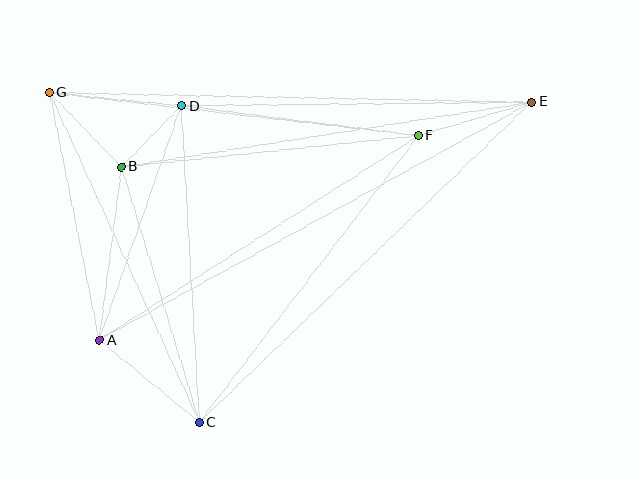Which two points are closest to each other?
Points B and D are closest to each other.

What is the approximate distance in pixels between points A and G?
The distance between A and G is approximately 253 pixels.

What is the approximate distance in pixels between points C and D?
The distance between C and D is approximately 317 pixels.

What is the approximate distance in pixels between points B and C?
The distance between B and C is approximately 267 pixels.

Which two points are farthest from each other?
Points A and E are farthest from each other.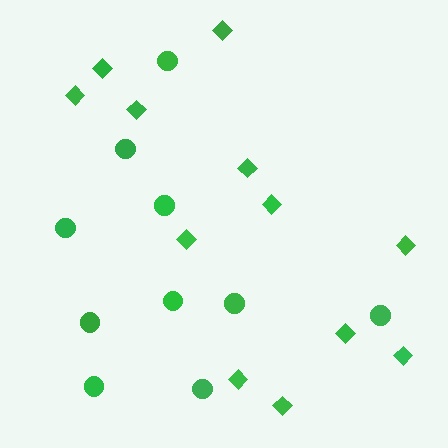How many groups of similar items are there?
There are 2 groups: one group of circles (10) and one group of diamonds (12).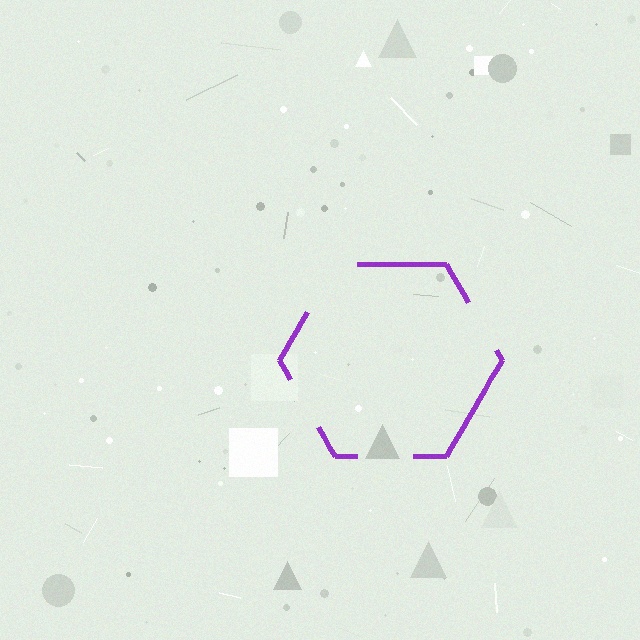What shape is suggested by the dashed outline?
The dashed outline suggests a hexagon.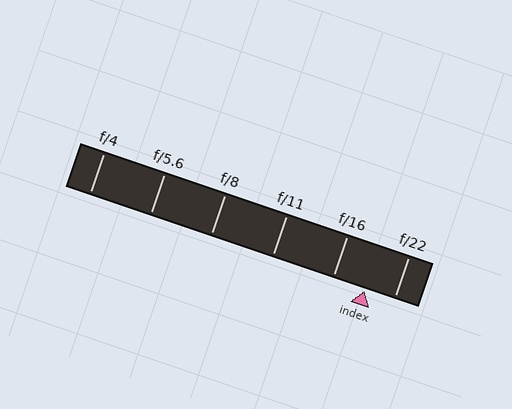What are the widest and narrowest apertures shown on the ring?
The widest aperture shown is f/4 and the narrowest is f/22.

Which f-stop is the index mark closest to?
The index mark is closest to f/22.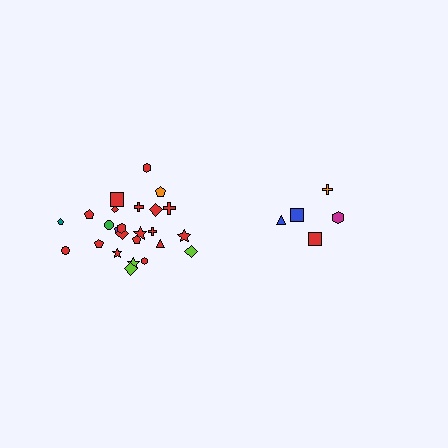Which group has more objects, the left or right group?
The left group.